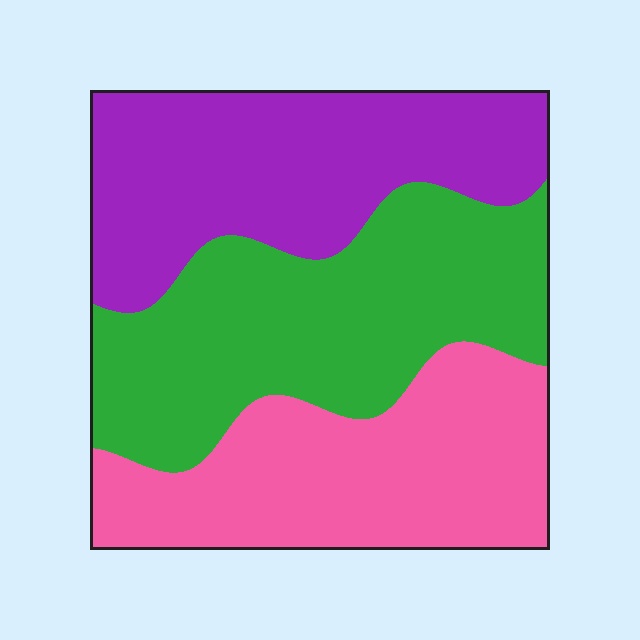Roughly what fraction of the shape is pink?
Pink covers around 30% of the shape.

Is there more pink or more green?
Green.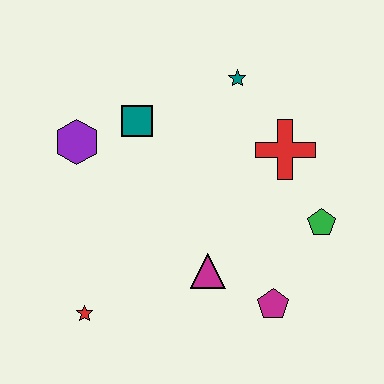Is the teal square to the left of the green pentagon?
Yes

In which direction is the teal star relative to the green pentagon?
The teal star is above the green pentagon.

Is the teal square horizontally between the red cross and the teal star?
No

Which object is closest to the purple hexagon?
The teal square is closest to the purple hexagon.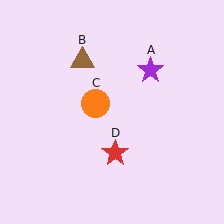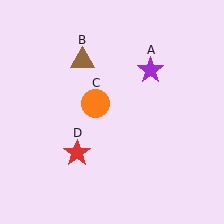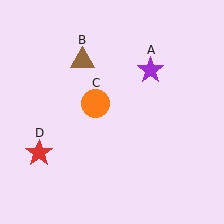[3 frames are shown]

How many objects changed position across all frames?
1 object changed position: red star (object D).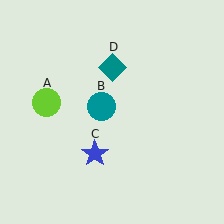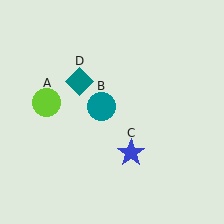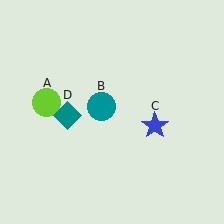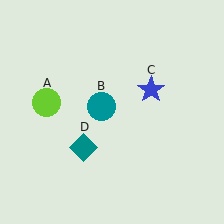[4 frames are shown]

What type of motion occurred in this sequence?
The blue star (object C), teal diamond (object D) rotated counterclockwise around the center of the scene.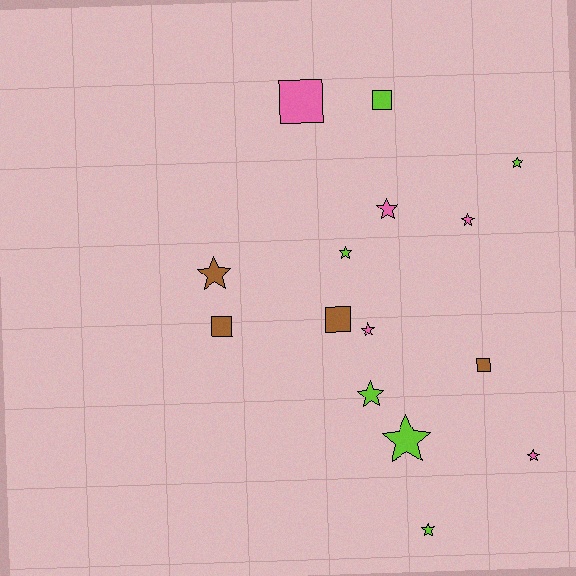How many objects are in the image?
There are 15 objects.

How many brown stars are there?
There is 1 brown star.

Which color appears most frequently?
Lime, with 6 objects.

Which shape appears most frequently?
Star, with 10 objects.